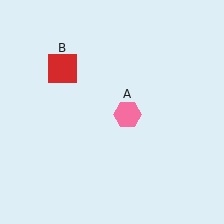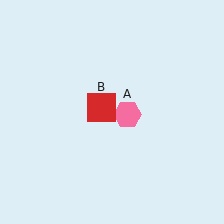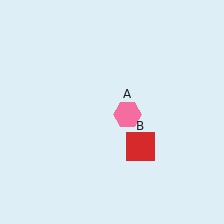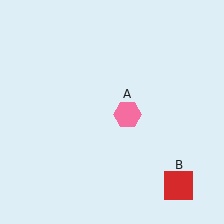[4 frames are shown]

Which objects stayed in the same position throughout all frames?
Pink hexagon (object A) remained stationary.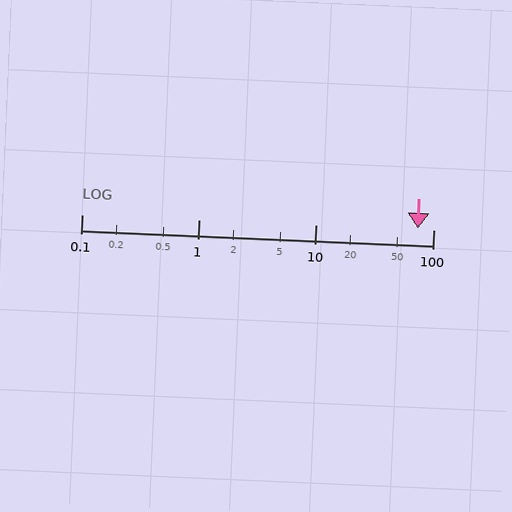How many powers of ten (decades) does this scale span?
The scale spans 3 decades, from 0.1 to 100.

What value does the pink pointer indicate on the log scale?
The pointer indicates approximately 74.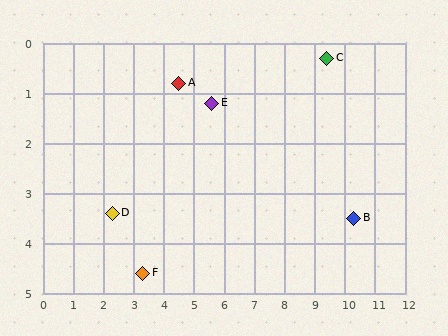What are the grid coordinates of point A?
Point A is at approximately (4.5, 0.8).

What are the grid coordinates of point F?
Point F is at approximately (3.3, 4.6).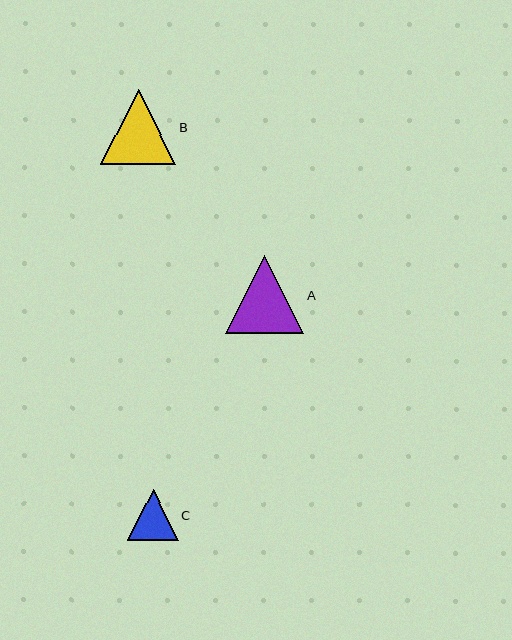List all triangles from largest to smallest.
From largest to smallest: A, B, C.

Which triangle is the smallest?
Triangle C is the smallest with a size of approximately 51 pixels.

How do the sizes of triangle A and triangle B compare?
Triangle A and triangle B are approximately the same size.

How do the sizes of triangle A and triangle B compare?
Triangle A and triangle B are approximately the same size.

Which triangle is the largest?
Triangle A is the largest with a size of approximately 78 pixels.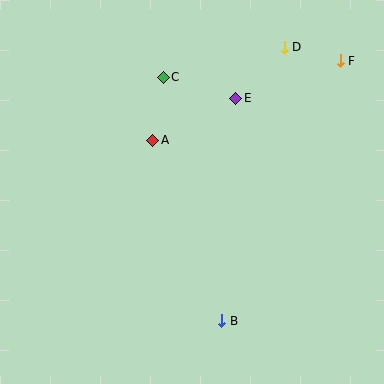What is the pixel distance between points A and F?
The distance between A and F is 204 pixels.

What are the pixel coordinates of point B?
Point B is at (222, 321).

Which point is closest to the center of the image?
Point A at (153, 140) is closest to the center.